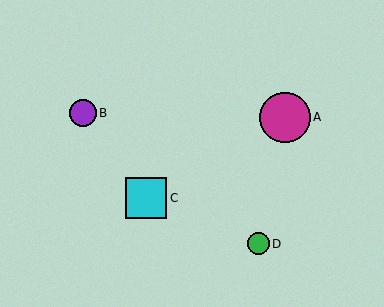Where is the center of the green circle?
The center of the green circle is at (258, 244).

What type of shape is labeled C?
Shape C is a cyan square.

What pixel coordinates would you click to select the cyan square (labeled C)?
Click at (146, 198) to select the cyan square C.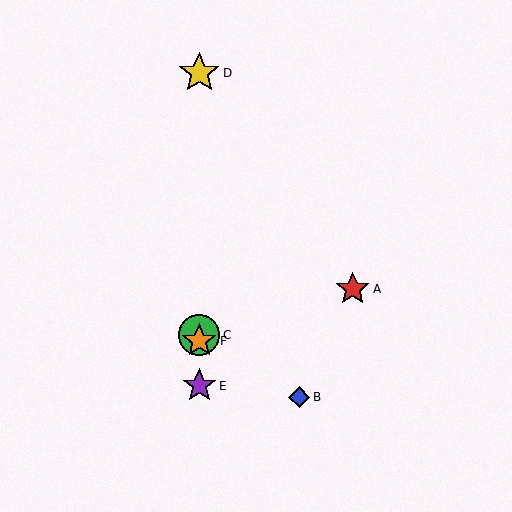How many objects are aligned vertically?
4 objects (C, D, E, F) are aligned vertically.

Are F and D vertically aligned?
Yes, both are at x≈199.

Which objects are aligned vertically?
Objects C, D, E, F are aligned vertically.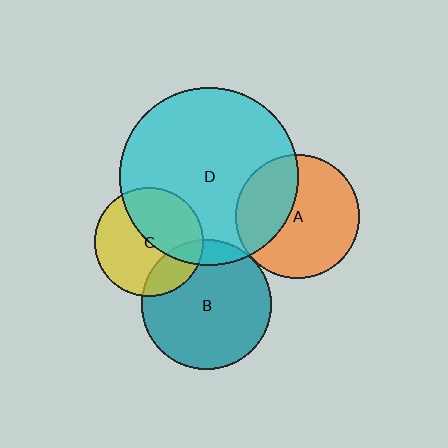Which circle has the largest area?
Circle D (cyan).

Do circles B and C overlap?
Yes.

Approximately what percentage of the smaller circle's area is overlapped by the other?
Approximately 20%.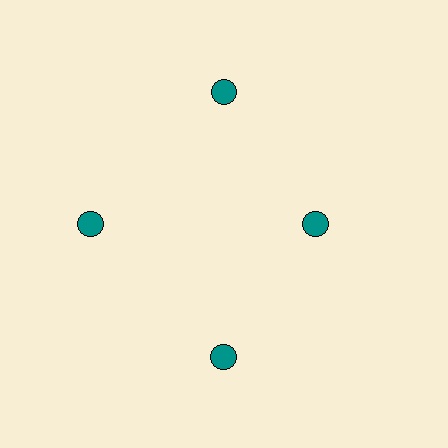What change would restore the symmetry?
The symmetry would be restored by moving it outward, back onto the ring so that all 4 circles sit at equal angles and equal distance from the center.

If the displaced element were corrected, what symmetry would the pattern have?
It would have 4-fold rotational symmetry — the pattern would map onto itself every 90 degrees.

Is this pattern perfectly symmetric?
No. The 4 teal circles are arranged in a ring, but one element near the 3 o'clock position is pulled inward toward the center, breaking the 4-fold rotational symmetry.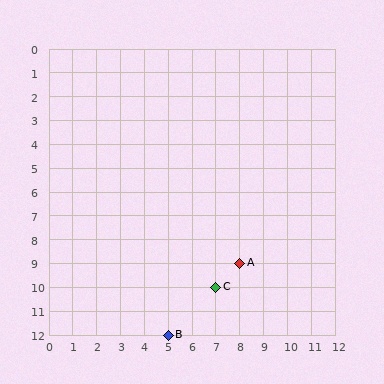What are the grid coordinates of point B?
Point B is at grid coordinates (5, 12).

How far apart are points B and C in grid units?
Points B and C are 2 columns and 2 rows apart (about 2.8 grid units diagonally).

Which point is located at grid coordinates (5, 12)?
Point B is at (5, 12).